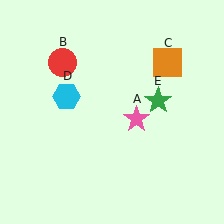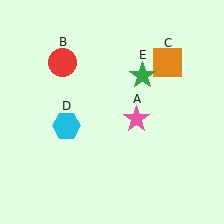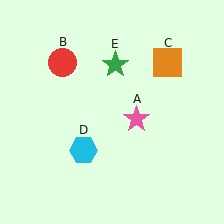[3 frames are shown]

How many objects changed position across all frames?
2 objects changed position: cyan hexagon (object D), green star (object E).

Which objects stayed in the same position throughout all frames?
Pink star (object A) and red circle (object B) and orange square (object C) remained stationary.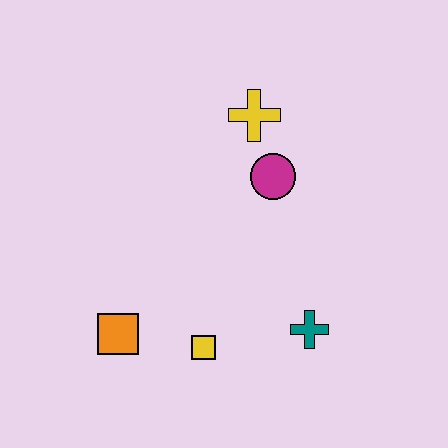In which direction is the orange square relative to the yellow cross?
The orange square is below the yellow cross.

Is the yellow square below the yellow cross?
Yes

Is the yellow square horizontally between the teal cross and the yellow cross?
No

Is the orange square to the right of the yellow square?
No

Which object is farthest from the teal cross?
The yellow cross is farthest from the teal cross.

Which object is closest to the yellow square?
The orange square is closest to the yellow square.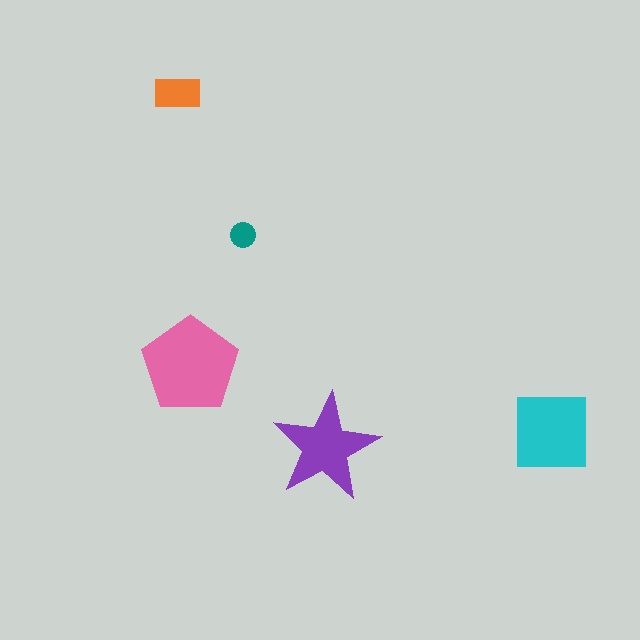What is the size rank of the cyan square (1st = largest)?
2nd.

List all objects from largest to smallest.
The pink pentagon, the cyan square, the purple star, the orange rectangle, the teal circle.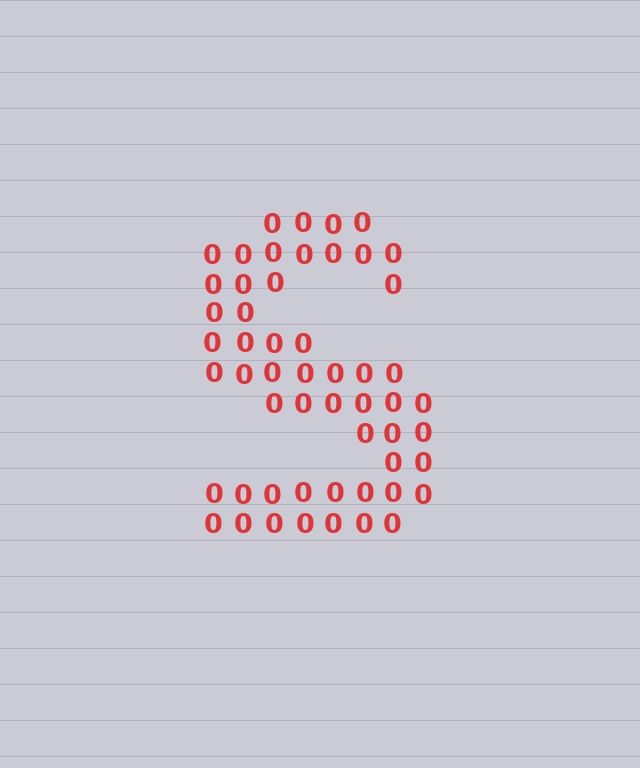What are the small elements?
The small elements are digit 0's.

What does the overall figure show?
The overall figure shows the letter S.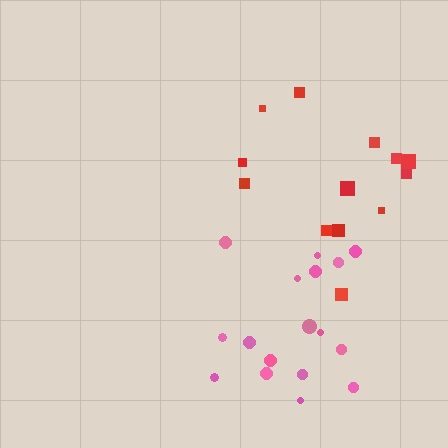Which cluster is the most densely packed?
Pink.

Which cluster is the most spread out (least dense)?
Red.